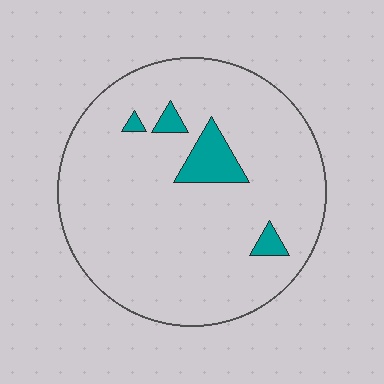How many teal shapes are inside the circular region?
4.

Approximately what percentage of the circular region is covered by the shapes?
Approximately 10%.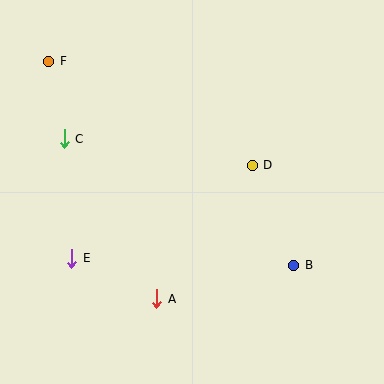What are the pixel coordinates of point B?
Point B is at (294, 265).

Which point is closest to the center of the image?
Point D at (252, 165) is closest to the center.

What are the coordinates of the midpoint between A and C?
The midpoint between A and C is at (110, 219).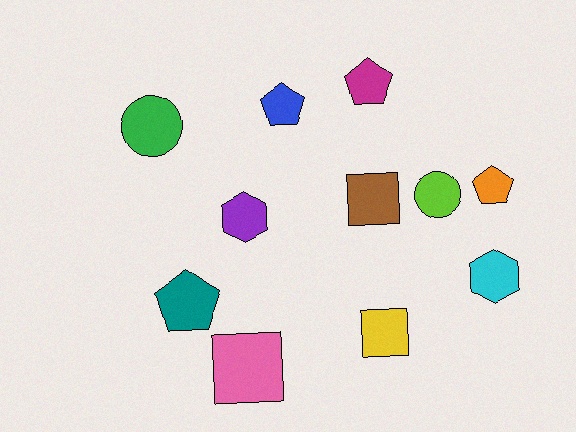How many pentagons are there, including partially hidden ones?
There are 4 pentagons.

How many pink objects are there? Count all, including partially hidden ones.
There is 1 pink object.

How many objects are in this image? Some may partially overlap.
There are 11 objects.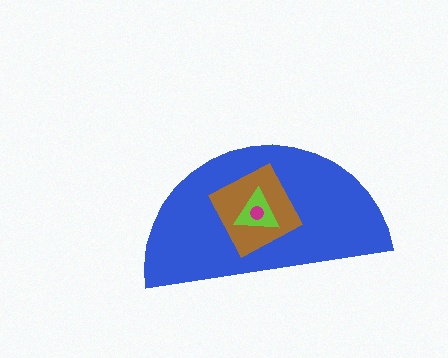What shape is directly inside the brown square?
The lime triangle.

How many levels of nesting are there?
4.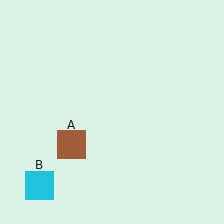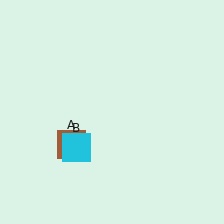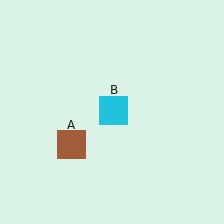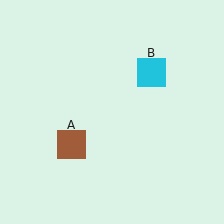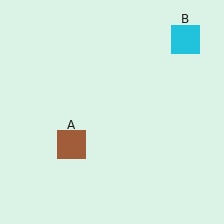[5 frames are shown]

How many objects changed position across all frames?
1 object changed position: cyan square (object B).